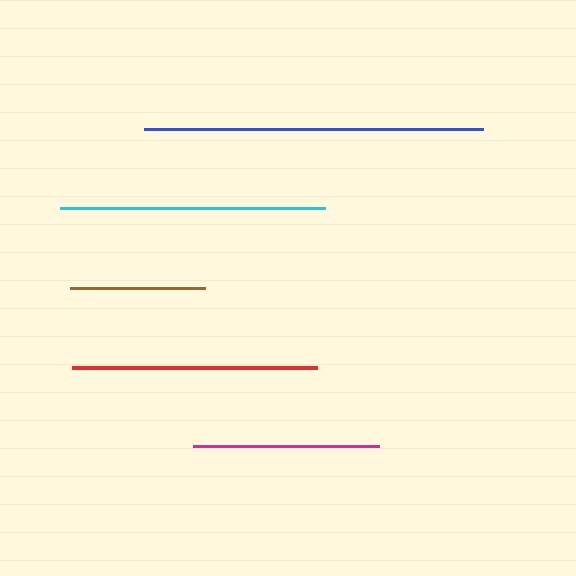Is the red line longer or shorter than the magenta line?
The red line is longer than the magenta line.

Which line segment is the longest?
The blue line is the longest at approximately 339 pixels.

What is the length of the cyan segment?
The cyan segment is approximately 266 pixels long.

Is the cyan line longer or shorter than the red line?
The cyan line is longer than the red line.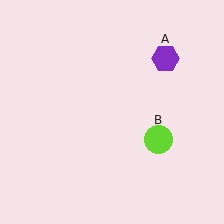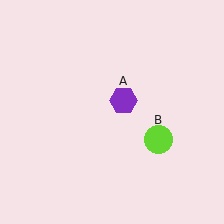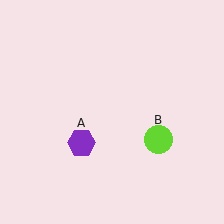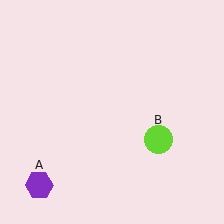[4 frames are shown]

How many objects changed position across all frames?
1 object changed position: purple hexagon (object A).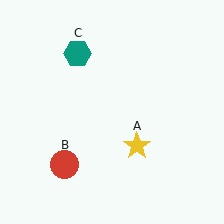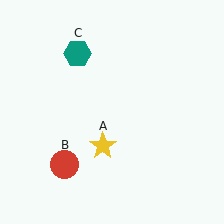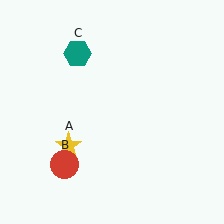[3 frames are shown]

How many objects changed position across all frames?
1 object changed position: yellow star (object A).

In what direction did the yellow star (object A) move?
The yellow star (object A) moved left.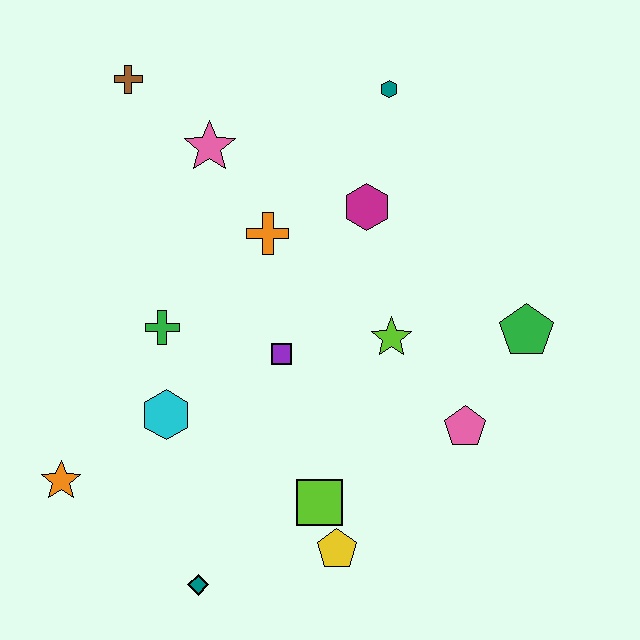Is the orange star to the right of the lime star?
No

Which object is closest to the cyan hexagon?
The green cross is closest to the cyan hexagon.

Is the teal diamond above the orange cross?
No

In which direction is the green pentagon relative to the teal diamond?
The green pentagon is to the right of the teal diamond.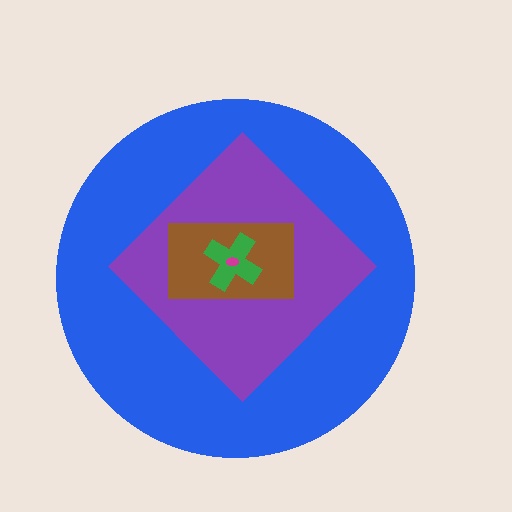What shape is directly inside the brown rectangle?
The green cross.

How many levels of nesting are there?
5.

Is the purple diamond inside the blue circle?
Yes.